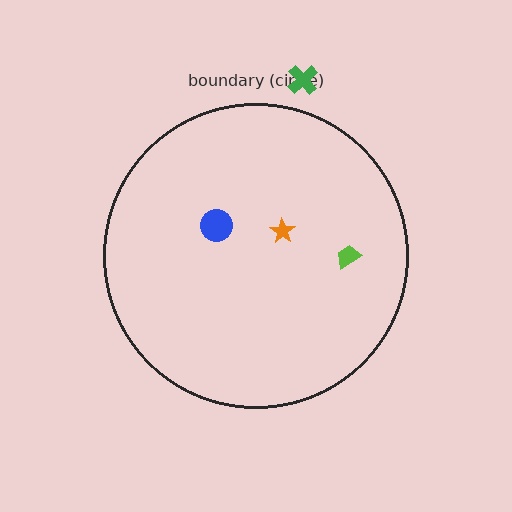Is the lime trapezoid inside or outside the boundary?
Inside.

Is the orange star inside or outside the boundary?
Inside.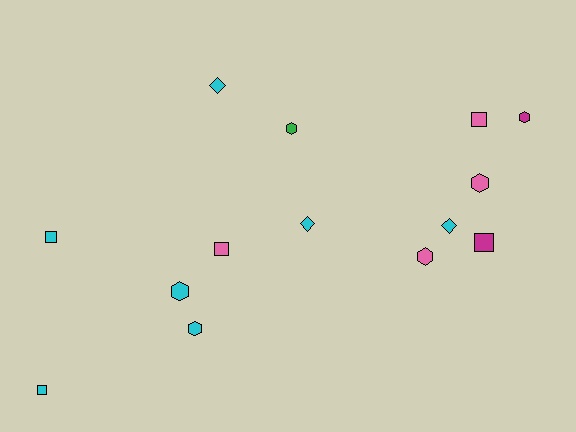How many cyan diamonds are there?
There are 3 cyan diamonds.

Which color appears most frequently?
Cyan, with 7 objects.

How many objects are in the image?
There are 14 objects.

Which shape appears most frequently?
Hexagon, with 6 objects.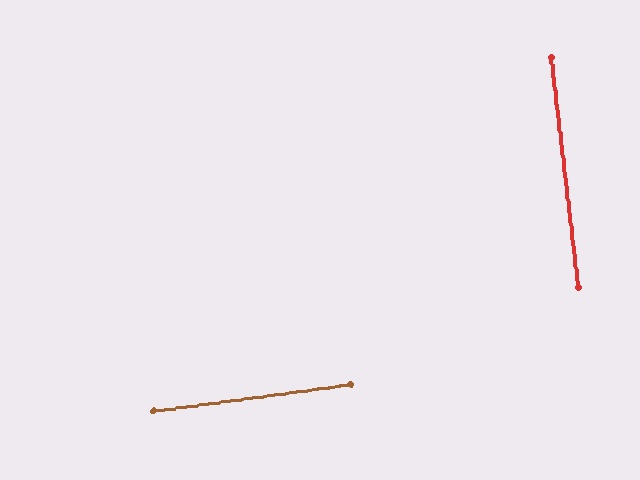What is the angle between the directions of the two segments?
Approximately 89 degrees.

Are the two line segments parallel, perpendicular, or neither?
Perpendicular — they meet at approximately 89°.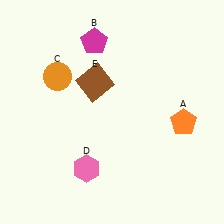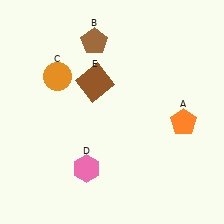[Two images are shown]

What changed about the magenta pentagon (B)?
In Image 1, B is magenta. In Image 2, it changed to brown.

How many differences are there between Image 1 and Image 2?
There is 1 difference between the two images.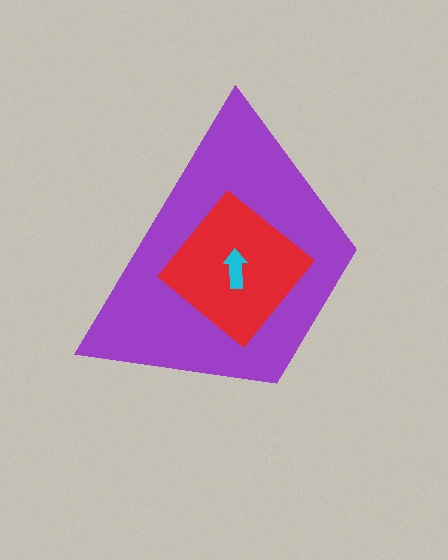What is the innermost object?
The cyan arrow.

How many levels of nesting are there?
3.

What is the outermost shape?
The purple trapezoid.